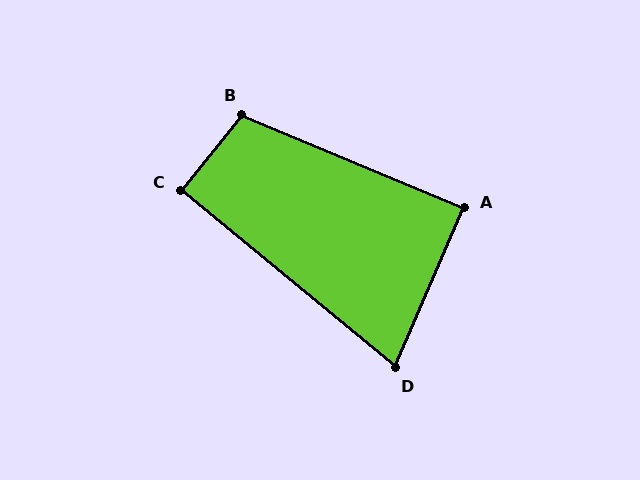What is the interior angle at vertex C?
Approximately 91 degrees (approximately right).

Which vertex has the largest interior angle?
B, at approximately 106 degrees.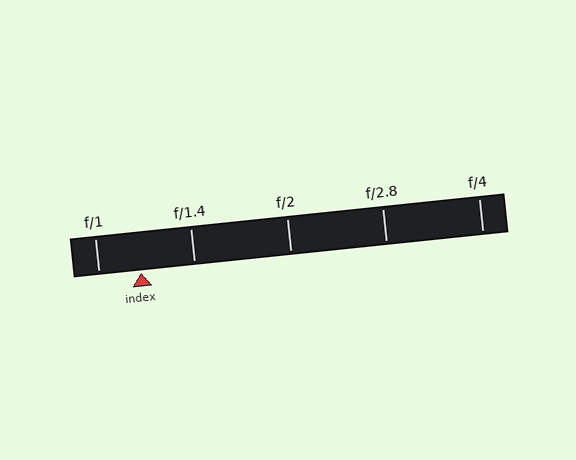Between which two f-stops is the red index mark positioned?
The index mark is between f/1 and f/1.4.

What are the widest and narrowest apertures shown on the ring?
The widest aperture shown is f/1 and the narrowest is f/4.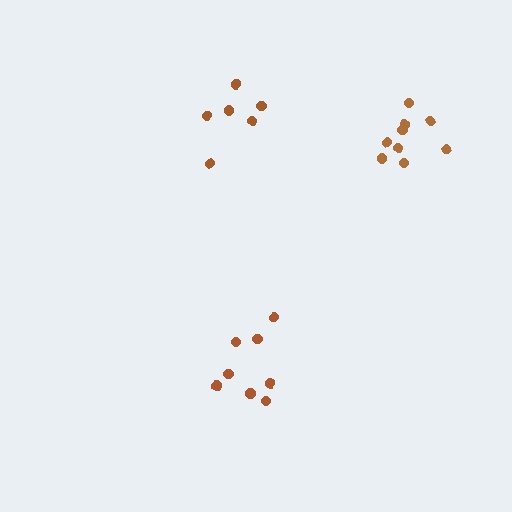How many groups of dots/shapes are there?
There are 3 groups.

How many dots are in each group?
Group 1: 8 dots, Group 2: 6 dots, Group 3: 9 dots (23 total).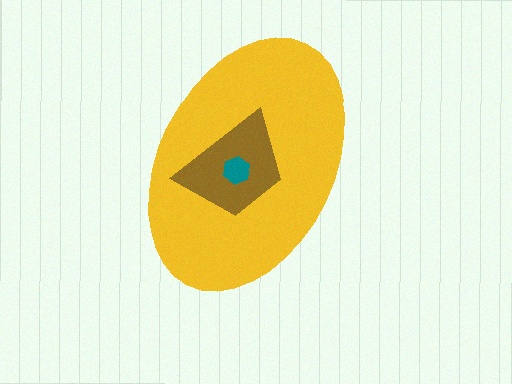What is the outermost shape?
The yellow ellipse.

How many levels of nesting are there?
3.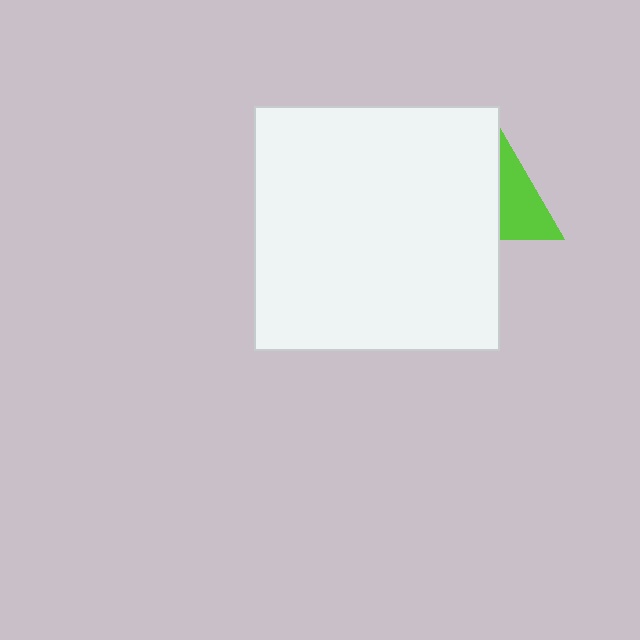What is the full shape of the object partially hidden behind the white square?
The partially hidden object is a lime triangle.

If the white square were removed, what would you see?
You would see the complete lime triangle.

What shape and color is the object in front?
The object in front is a white square.